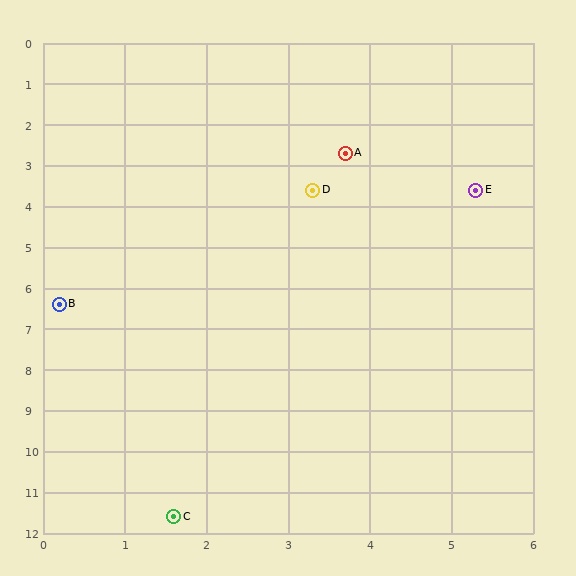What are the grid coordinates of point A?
Point A is at approximately (3.7, 2.7).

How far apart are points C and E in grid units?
Points C and E are about 8.8 grid units apart.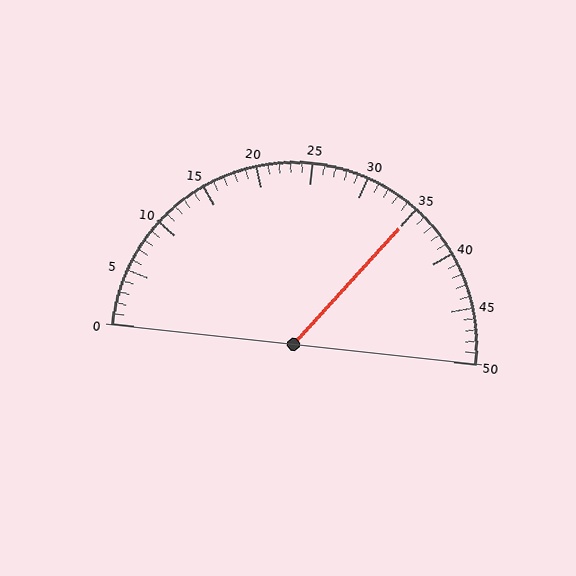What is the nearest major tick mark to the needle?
The nearest major tick mark is 35.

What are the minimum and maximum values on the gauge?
The gauge ranges from 0 to 50.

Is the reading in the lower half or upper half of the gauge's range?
The reading is in the upper half of the range (0 to 50).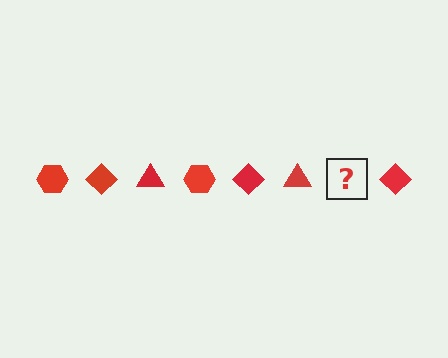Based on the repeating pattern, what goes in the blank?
The blank should be a red hexagon.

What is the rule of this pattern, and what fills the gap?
The rule is that the pattern cycles through hexagon, diamond, triangle shapes in red. The gap should be filled with a red hexagon.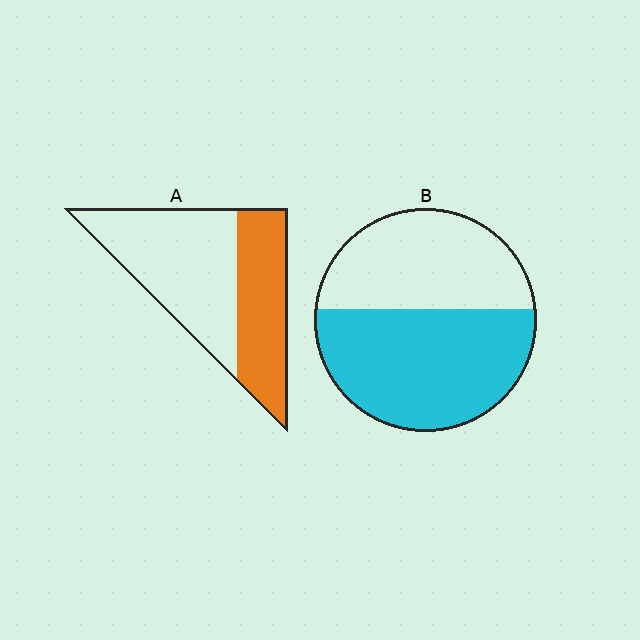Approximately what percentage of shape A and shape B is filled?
A is approximately 40% and B is approximately 55%.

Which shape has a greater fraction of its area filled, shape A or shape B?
Shape B.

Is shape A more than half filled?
No.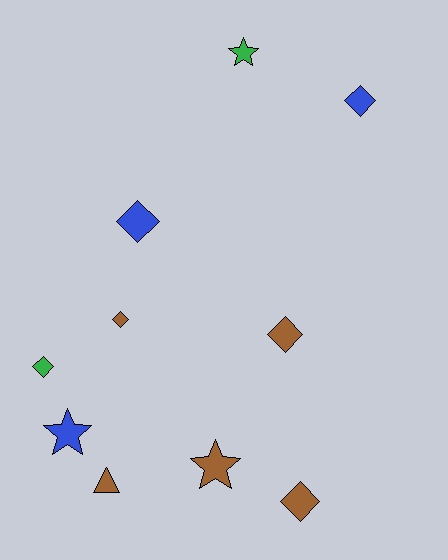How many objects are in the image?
There are 10 objects.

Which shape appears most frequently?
Diamond, with 6 objects.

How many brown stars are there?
There is 1 brown star.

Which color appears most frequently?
Brown, with 5 objects.